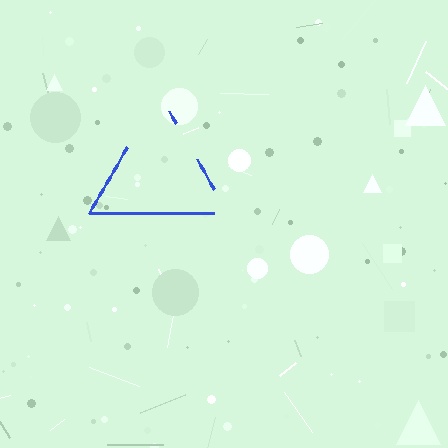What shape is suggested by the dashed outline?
The dashed outline suggests a triangle.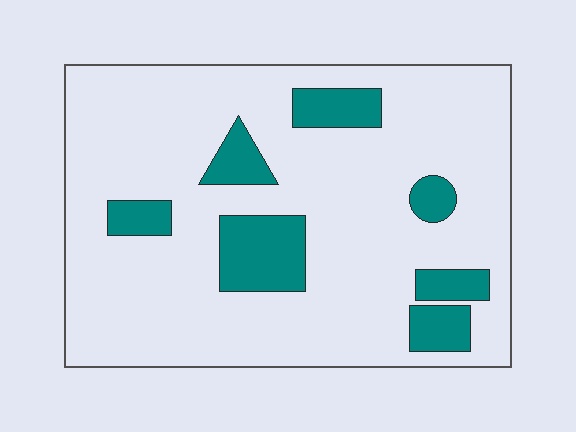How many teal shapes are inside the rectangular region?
7.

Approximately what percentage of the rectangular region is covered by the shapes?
Approximately 15%.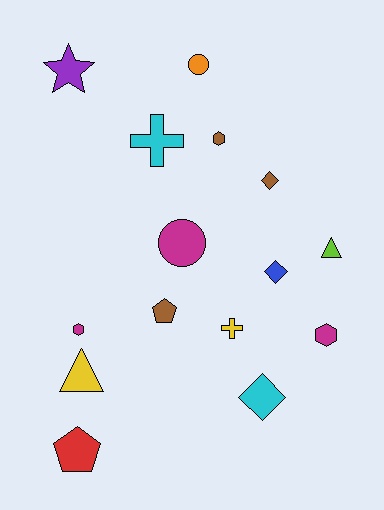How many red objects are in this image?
There is 1 red object.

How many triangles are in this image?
There are 2 triangles.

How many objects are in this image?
There are 15 objects.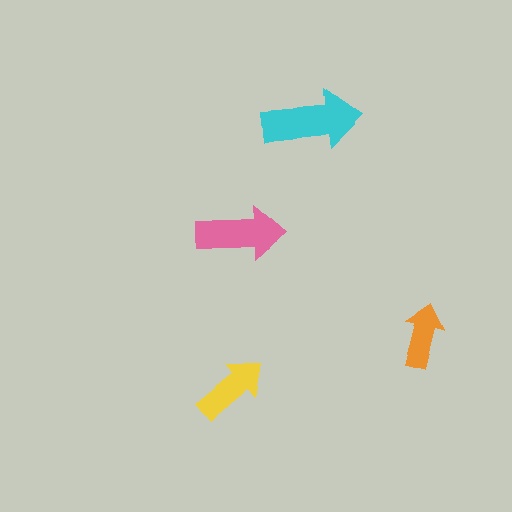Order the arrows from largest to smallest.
the cyan one, the pink one, the yellow one, the orange one.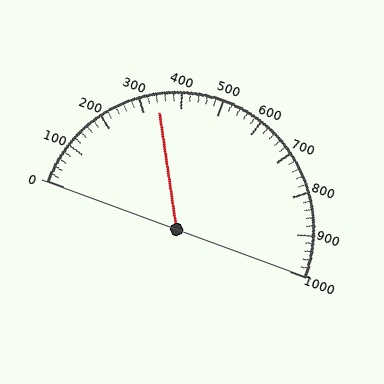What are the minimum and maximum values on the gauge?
The gauge ranges from 0 to 1000.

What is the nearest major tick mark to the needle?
The nearest major tick mark is 300.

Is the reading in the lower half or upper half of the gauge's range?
The reading is in the lower half of the range (0 to 1000).